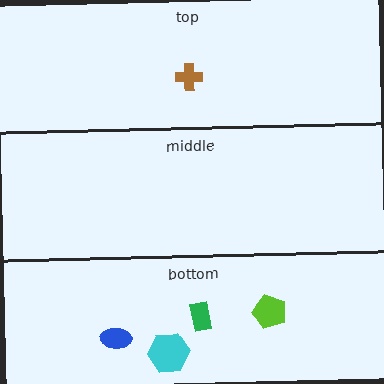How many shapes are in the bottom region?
4.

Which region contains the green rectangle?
The bottom region.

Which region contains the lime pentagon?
The bottom region.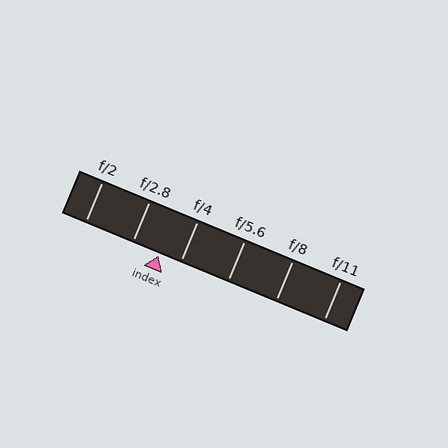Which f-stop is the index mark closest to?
The index mark is closest to f/4.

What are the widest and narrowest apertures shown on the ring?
The widest aperture shown is f/2 and the narrowest is f/11.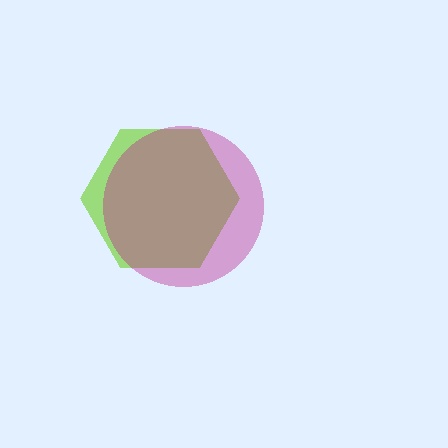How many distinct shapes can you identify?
There are 2 distinct shapes: a lime hexagon, a magenta circle.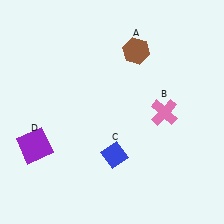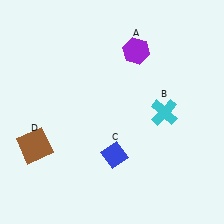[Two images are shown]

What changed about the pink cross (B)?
In Image 1, B is pink. In Image 2, it changed to cyan.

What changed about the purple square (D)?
In Image 1, D is purple. In Image 2, it changed to brown.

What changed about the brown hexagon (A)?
In Image 1, A is brown. In Image 2, it changed to purple.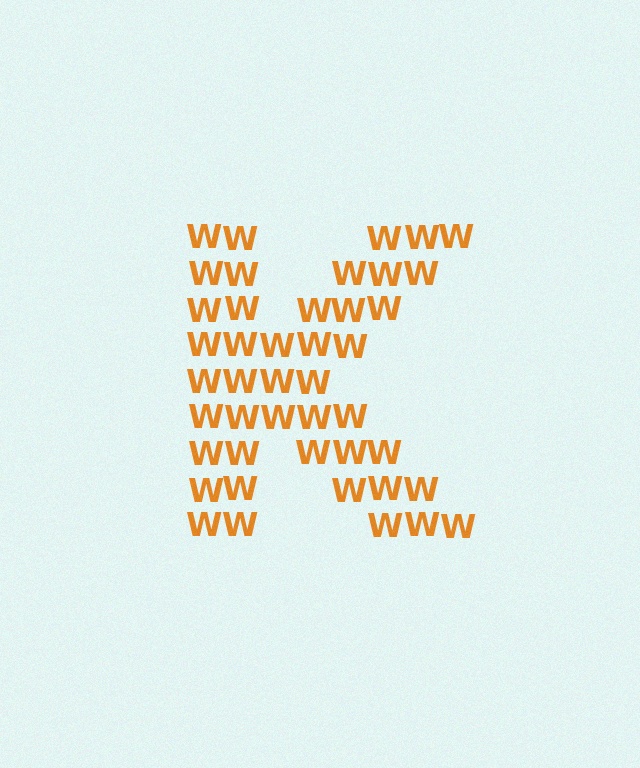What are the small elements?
The small elements are letter W's.